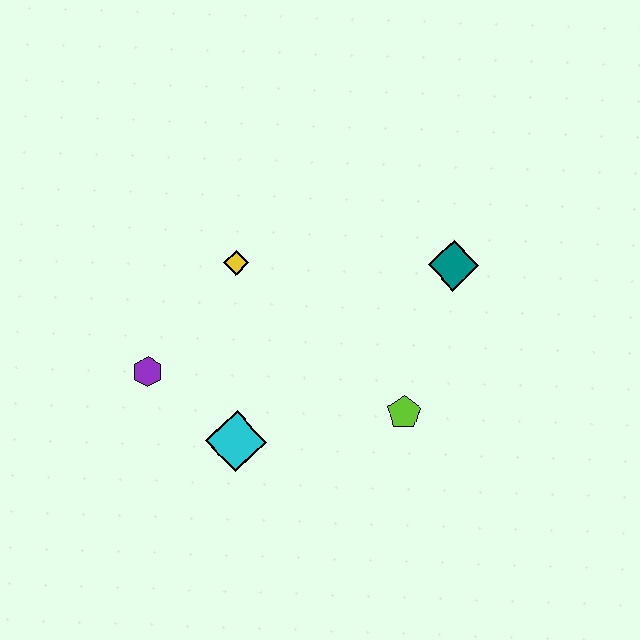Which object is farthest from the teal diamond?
The purple hexagon is farthest from the teal diamond.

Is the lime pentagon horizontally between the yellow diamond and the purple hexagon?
No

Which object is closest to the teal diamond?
The lime pentagon is closest to the teal diamond.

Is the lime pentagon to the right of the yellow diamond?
Yes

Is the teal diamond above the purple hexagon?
Yes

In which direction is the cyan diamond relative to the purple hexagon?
The cyan diamond is to the right of the purple hexagon.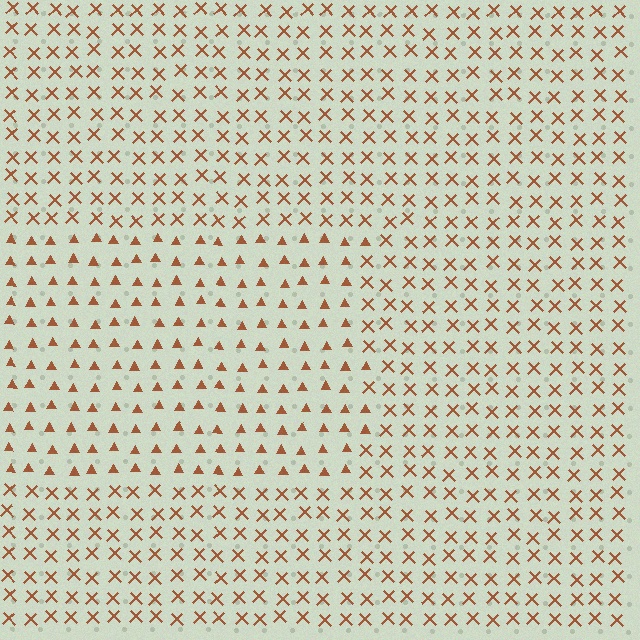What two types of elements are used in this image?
The image uses triangles inside the rectangle region and X marks outside it.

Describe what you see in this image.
The image is filled with small brown elements arranged in a uniform grid. A rectangle-shaped region contains triangles, while the surrounding area contains X marks. The boundary is defined purely by the change in element shape.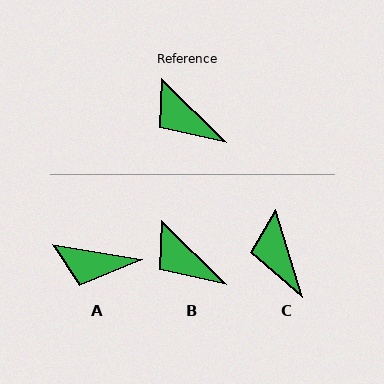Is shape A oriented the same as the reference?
No, it is off by about 35 degrees.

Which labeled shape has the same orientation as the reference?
B.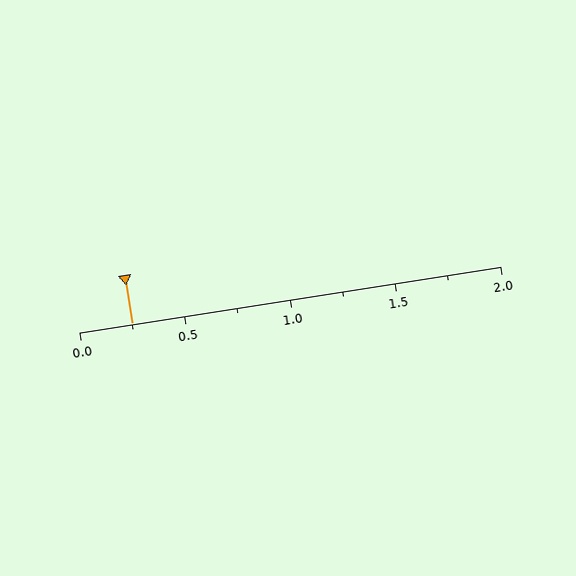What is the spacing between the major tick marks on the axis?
The major ticks are spaced 0.5 apart.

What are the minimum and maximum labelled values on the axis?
The axis runs from 0.0 to 2.0.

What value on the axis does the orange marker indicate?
The marker indicates approximately 0.25.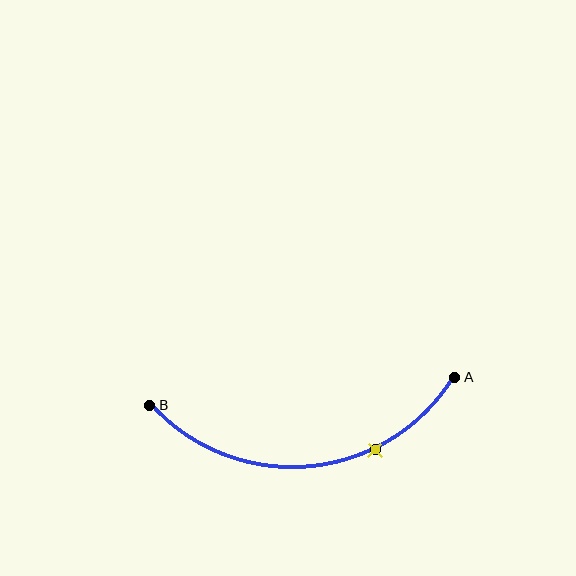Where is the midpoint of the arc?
The arc midpoint is the point on the curve farthest from the straight line joining A and B. It sits below that line.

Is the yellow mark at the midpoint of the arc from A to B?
No. The yellow mark lies on the arc but is closer to endpoint A. The arc midpoint would be at the point on the curve equidistant along the arc from both A and B.